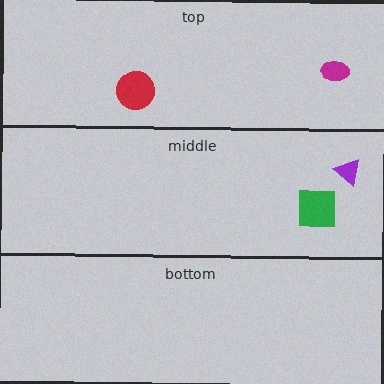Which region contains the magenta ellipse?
The top region.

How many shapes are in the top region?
2.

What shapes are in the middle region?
The purple triangle, the green square.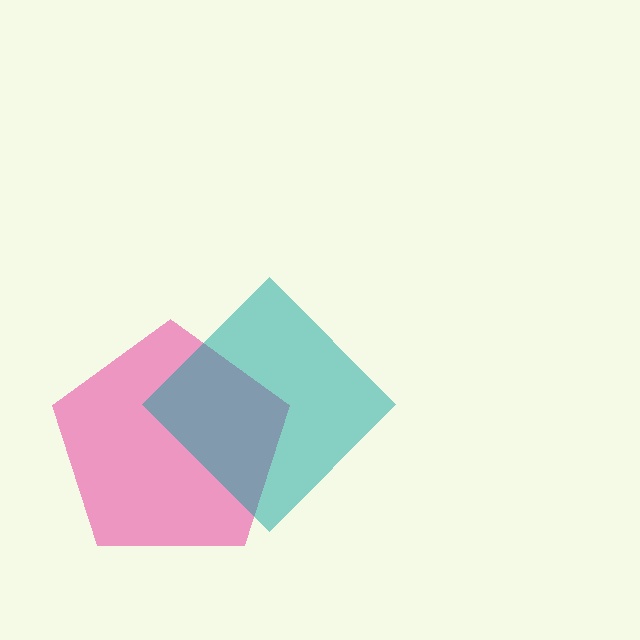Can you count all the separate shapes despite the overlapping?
Yes, there are 2 separate shapes.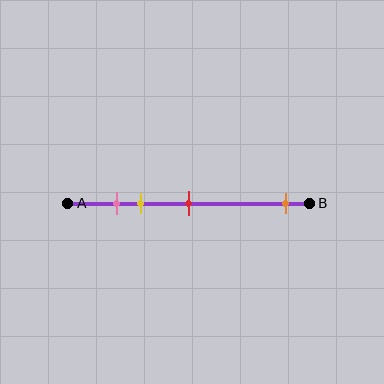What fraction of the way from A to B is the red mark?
The red mark is approximately 50% (0.5) of the way from A to B.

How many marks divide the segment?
There are 4 marks dividing the segment.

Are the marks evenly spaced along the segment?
No, the marks are not evenly spaced.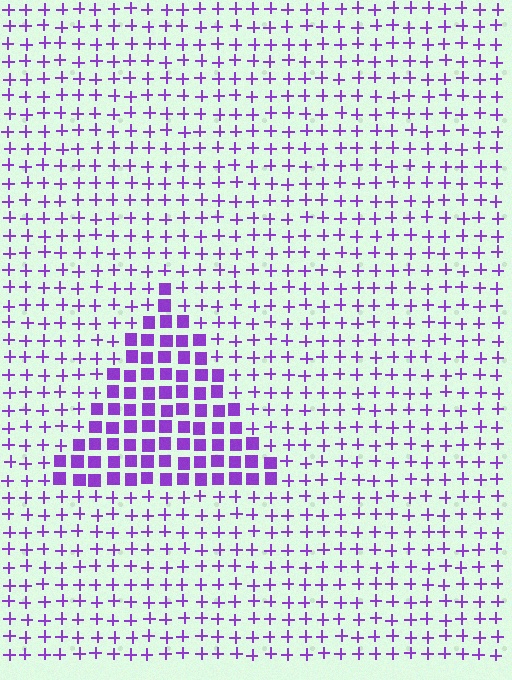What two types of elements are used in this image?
The image uses squares inside the triangle region and plus signs outside it.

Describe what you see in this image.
The image is filled with small purple elements arranged in a uniform grid. A triangle-shaped region contains squares, while the surrounding area contains plus signs. The boundary is defined purely by the change in element shape.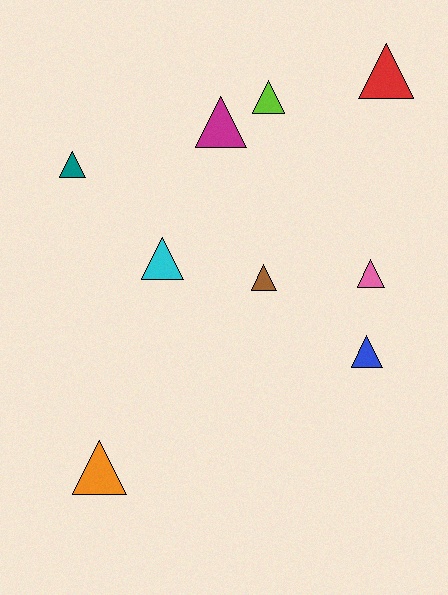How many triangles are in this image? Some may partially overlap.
There are 9 triangles.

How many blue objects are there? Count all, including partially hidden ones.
There is 1 blue object.